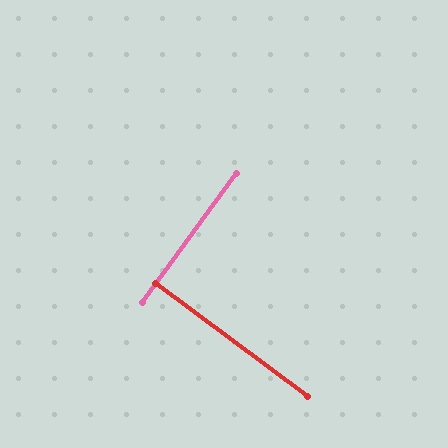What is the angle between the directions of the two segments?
Approximately 89 degrees.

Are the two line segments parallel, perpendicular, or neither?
Perpendicular — they meet at approximately 89°.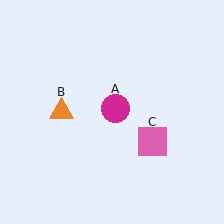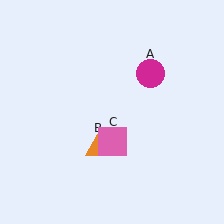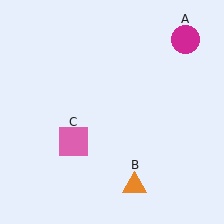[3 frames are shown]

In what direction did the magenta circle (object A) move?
The magenta circle (object A) moved up and to the right.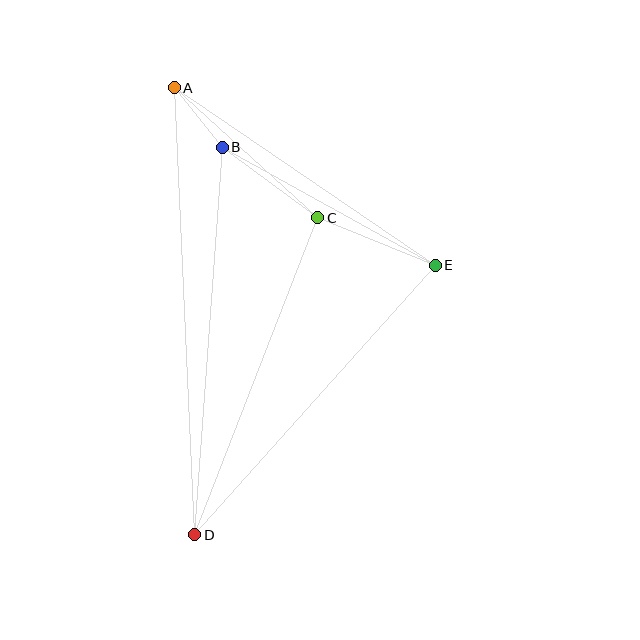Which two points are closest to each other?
Points A and B are closest to each other.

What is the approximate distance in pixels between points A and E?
The distance between A and E is approximately 316 pixels.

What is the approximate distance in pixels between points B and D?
The distance between B and D is approximately 389 pixels.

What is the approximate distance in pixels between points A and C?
The distance between A and C is approximately 194 pixels.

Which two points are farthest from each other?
Points A and D are farthest from each other.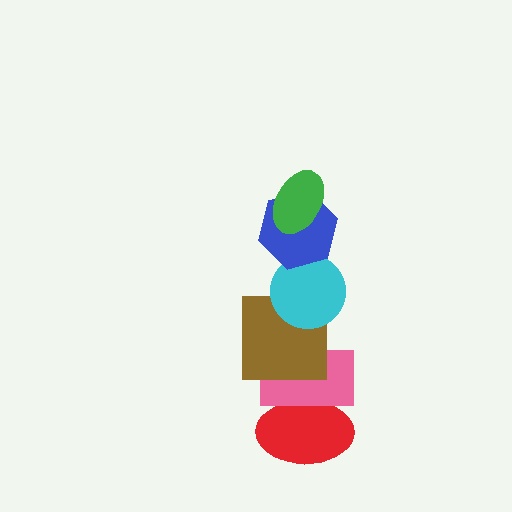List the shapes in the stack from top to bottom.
From top to bottom: the green ellipse, the blue hexagon, the cyan circle, the brown square, the pink rectangle, the red ellipse.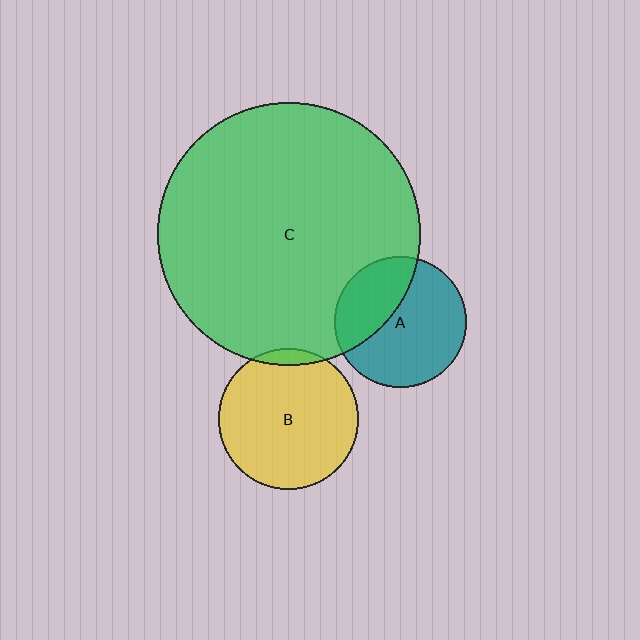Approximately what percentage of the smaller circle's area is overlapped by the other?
Approximately 5%.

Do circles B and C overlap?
Yes.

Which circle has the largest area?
Circle C (green).